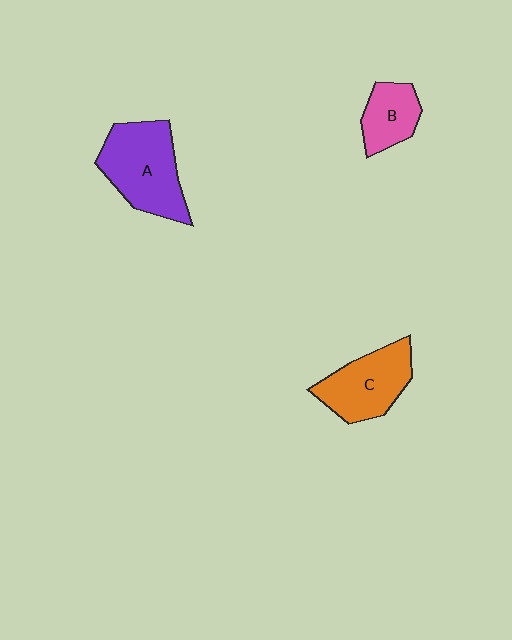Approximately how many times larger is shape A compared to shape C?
Approximately 1.2 times.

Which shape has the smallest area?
Shape B (pink).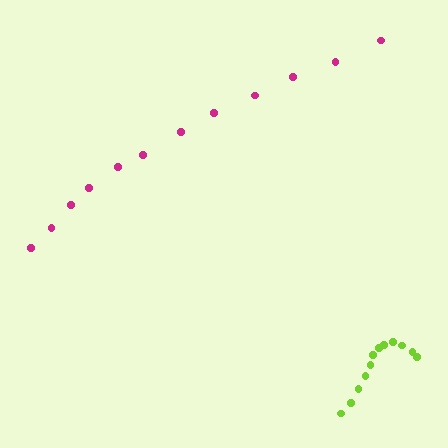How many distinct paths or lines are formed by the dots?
There are 2 distinct paths.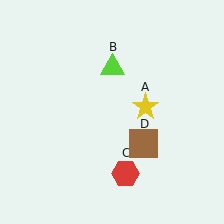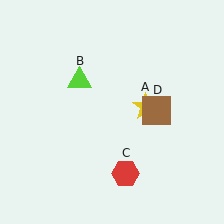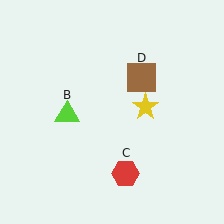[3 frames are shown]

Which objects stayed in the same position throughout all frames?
Yellow star (object A) and red hexagon (object C) remained stationary.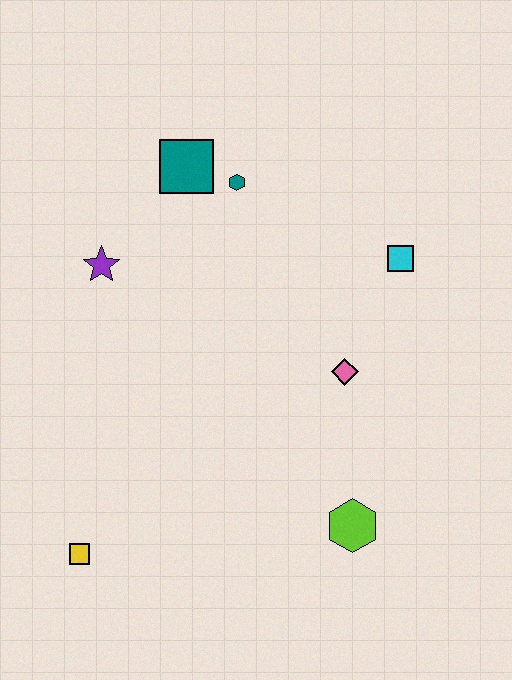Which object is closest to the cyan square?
The pink diamond is closest to the cyan square.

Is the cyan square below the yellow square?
No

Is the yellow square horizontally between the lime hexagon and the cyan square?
No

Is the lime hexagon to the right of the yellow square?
Yes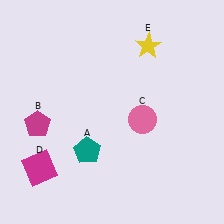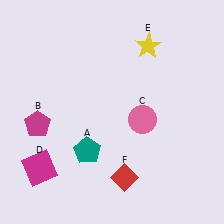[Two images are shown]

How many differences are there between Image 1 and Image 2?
There is 1 difference between the two images.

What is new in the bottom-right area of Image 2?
A red diamond (F) was added in the bottom-right area of Image 2.